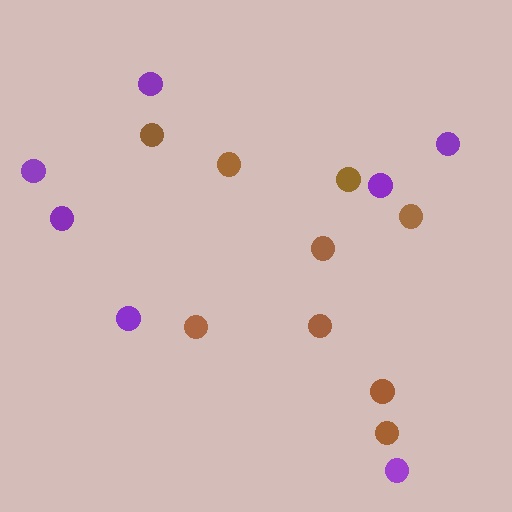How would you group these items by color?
There are 2 groups: one group of brown circles (9) and one group of purple circles (7).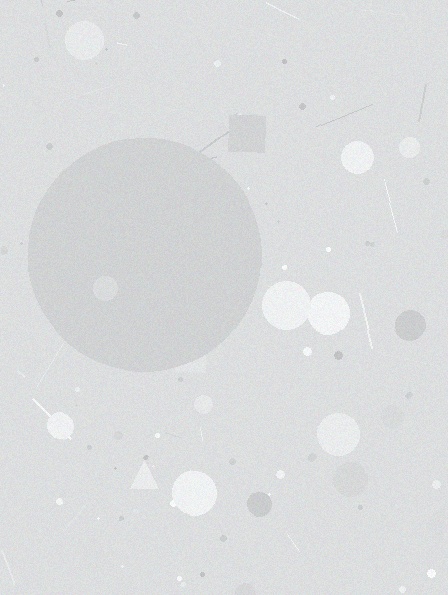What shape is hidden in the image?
A circle is hidden in the image.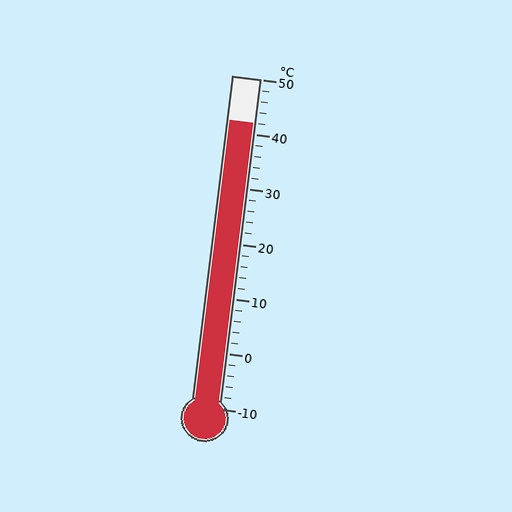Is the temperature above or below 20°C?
The temperature is above 20°C.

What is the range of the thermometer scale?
The thermometer scale ranges from -10°C to 50°C.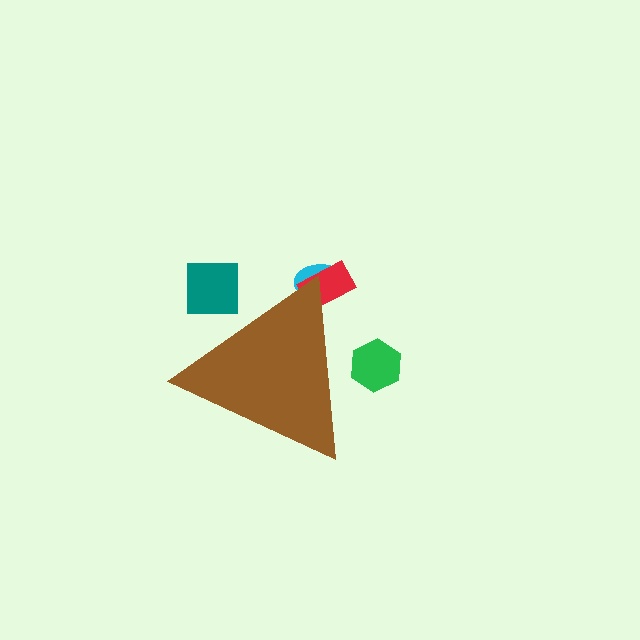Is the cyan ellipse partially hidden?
Yes, the cyan ellipse is partially hidden behind the brown triangle.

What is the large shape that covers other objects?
A brown triangle.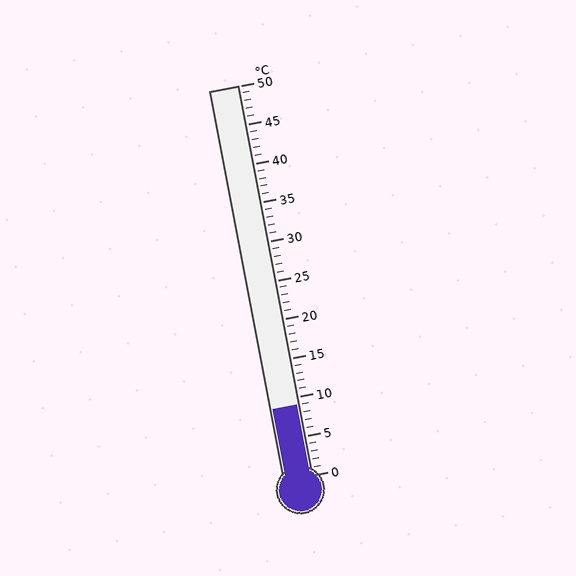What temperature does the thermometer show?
The thermometer shows approximately 9°C.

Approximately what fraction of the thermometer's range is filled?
The thermometer is filled to approximately 20% of its range.